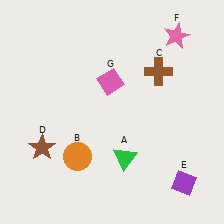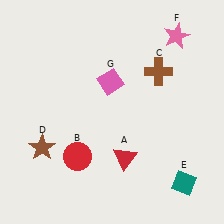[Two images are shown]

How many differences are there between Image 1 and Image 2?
There are 3 differences between the two images.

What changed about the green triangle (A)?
In Image 1, A is green. In Image 2, it changed to red.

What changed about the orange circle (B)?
In Image 1, B is orange. In Image 2, it changed to red.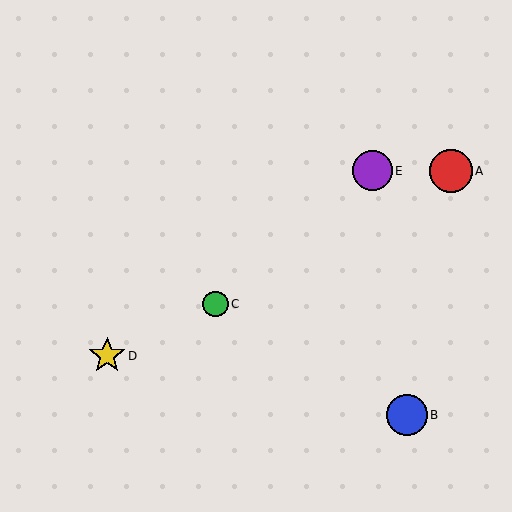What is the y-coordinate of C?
Object C is at y≈304.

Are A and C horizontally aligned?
No, A is at y≈171 and C is at y≈304.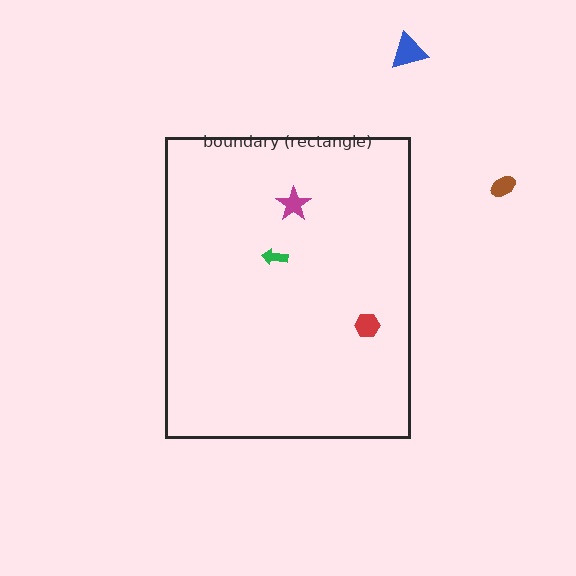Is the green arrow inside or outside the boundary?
Inside.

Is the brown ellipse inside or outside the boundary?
Outside.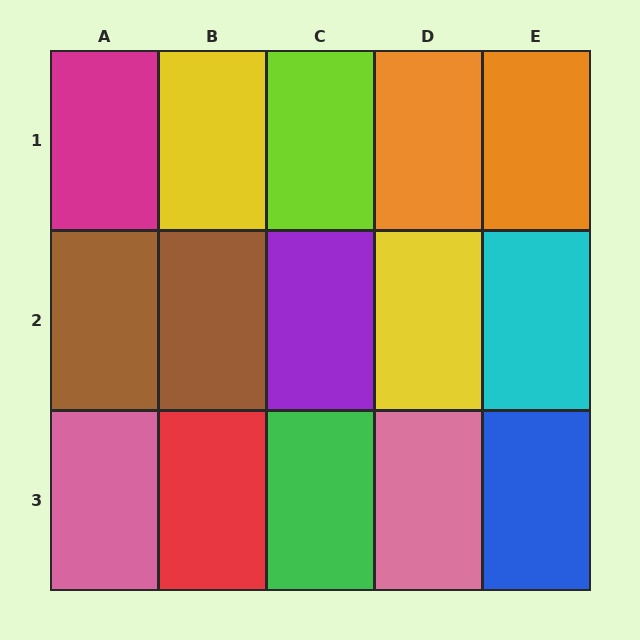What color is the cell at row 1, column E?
Orange.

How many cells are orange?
2 cells are orange.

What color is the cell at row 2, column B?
Brown.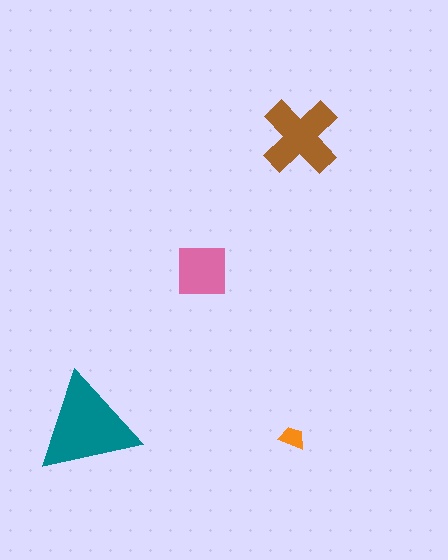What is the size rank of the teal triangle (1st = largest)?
1st.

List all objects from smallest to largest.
The orange trapezoid, the pink square, the brown cross, the teal triangle.